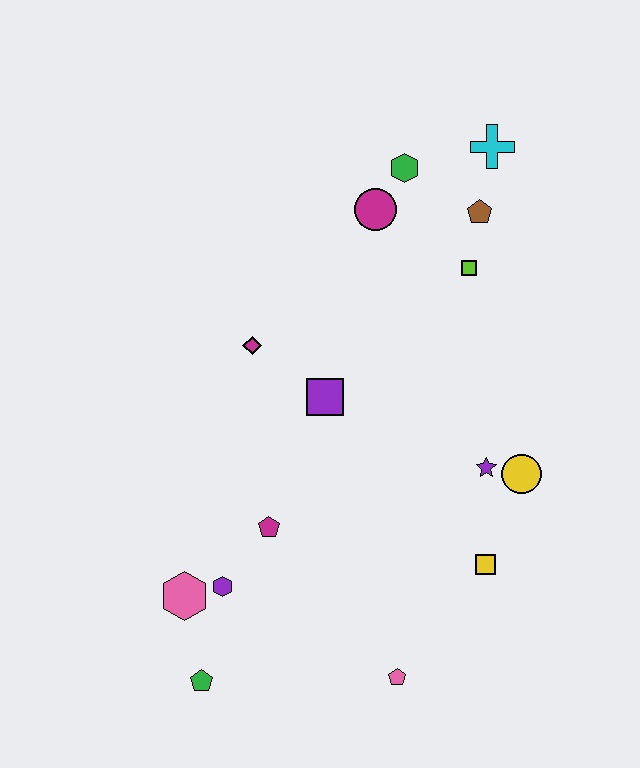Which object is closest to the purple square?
The magenta diamond is closest to the purple square.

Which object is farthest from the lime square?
The green pentagon is farthest from the lime square.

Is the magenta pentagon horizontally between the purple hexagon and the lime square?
Yes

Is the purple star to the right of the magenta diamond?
Yes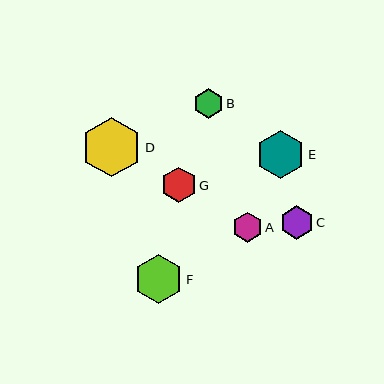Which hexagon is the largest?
Hexagon D is the largest with a size of approximately 60 pixels.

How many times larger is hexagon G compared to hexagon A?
Hexagon G is approximately 1.2 times the size of hexagon A.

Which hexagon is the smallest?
Hexagon B is the smallest with a size of approximately 30 pixels.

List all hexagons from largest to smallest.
From largest to smallest: D, F, E, G, C, A, B.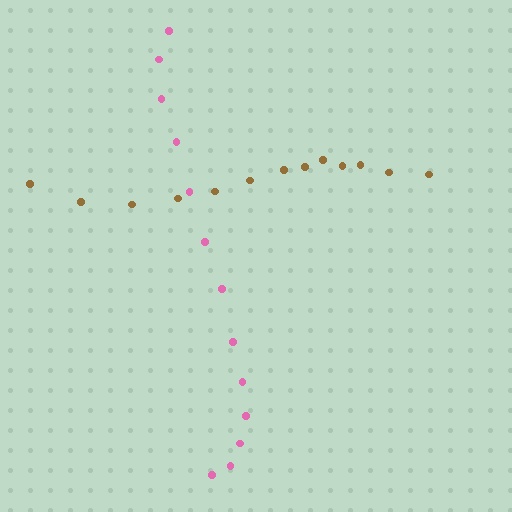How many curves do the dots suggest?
There are 2 distinct paths.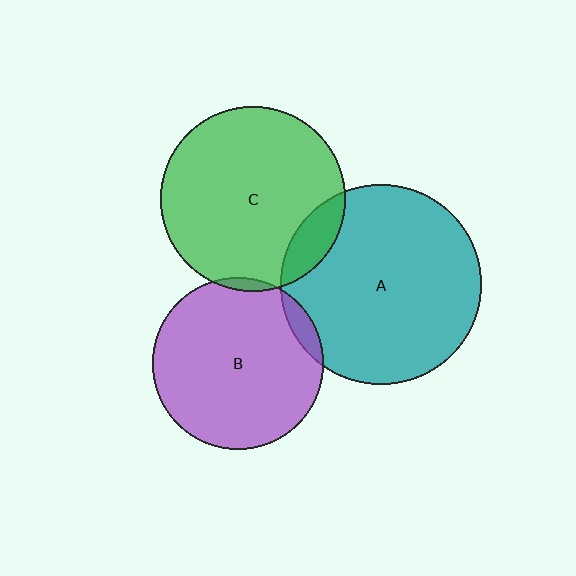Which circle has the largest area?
Circle A (teal).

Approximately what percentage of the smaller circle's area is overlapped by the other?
Approximately 5%.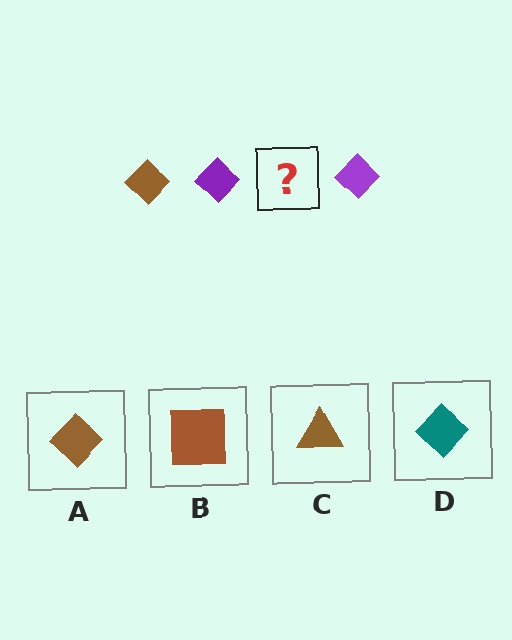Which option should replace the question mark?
Option A.